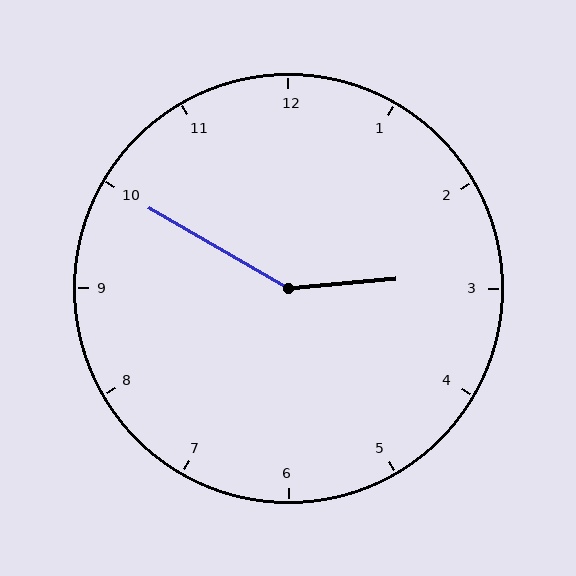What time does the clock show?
2:50.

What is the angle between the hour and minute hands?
Approximately 145 degrees.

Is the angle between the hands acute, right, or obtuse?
It is obtuse.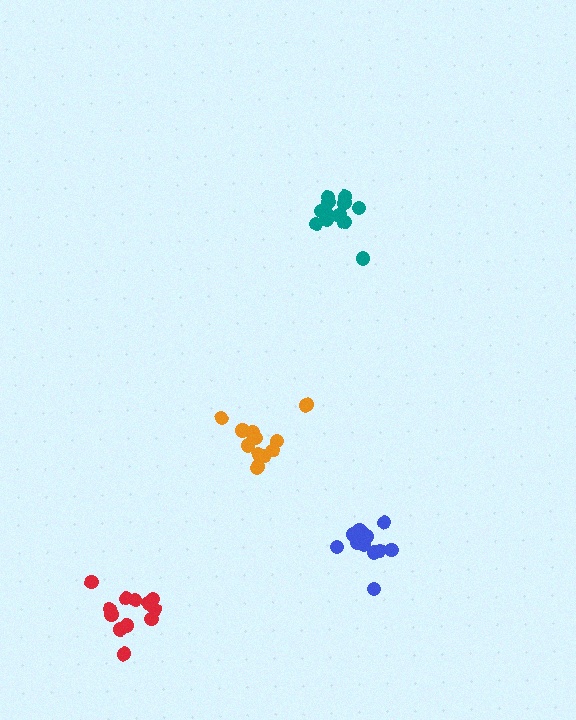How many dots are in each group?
Group 1: 12 dots, Group 2: 12 dots, Group 3: 12 dots, Group 4: 12 dots (48 total).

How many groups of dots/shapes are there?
There are 4 groups.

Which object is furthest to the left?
The red cluster is leftmost.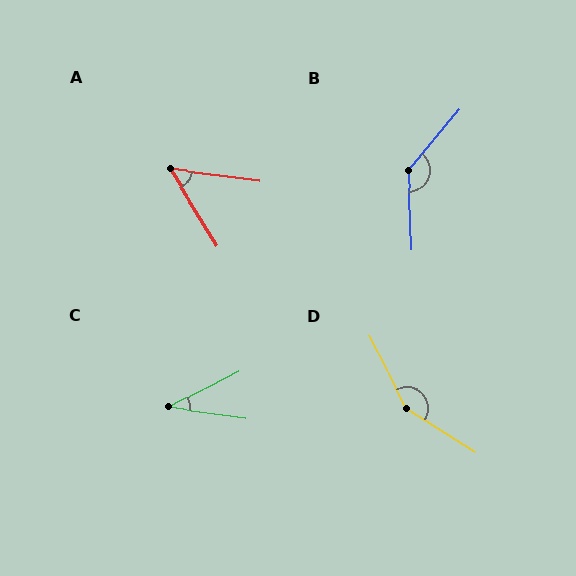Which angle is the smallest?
C, at approximately 35 degrees.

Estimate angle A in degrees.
Approximately 51 degrees.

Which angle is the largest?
D, at approximately 150 degrees.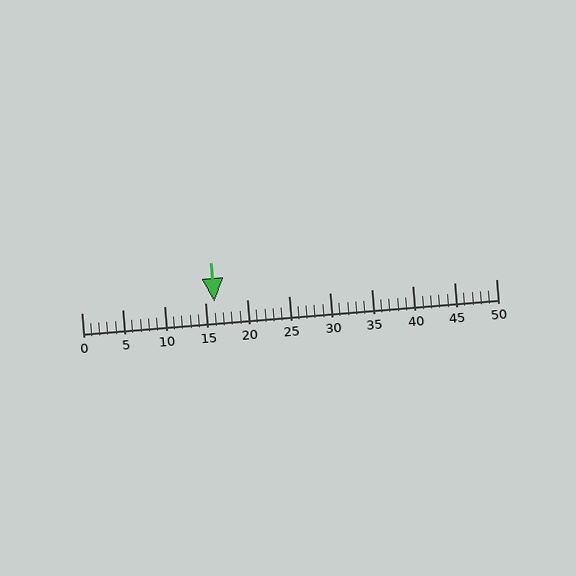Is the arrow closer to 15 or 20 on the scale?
The arrow is closer to 15.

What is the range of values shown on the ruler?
The ruler shows values from 0 to 50.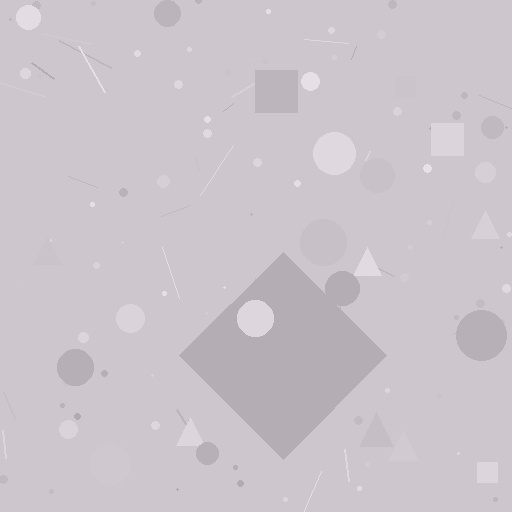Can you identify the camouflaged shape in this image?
The camouflaged shape is a diamond.